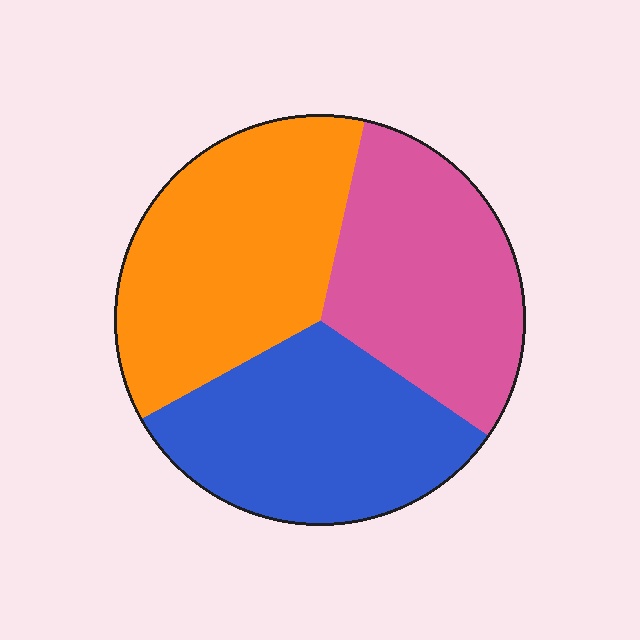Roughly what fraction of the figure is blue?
Blue covers 32% of the figure.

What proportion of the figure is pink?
Pink covers about 30% of the figure.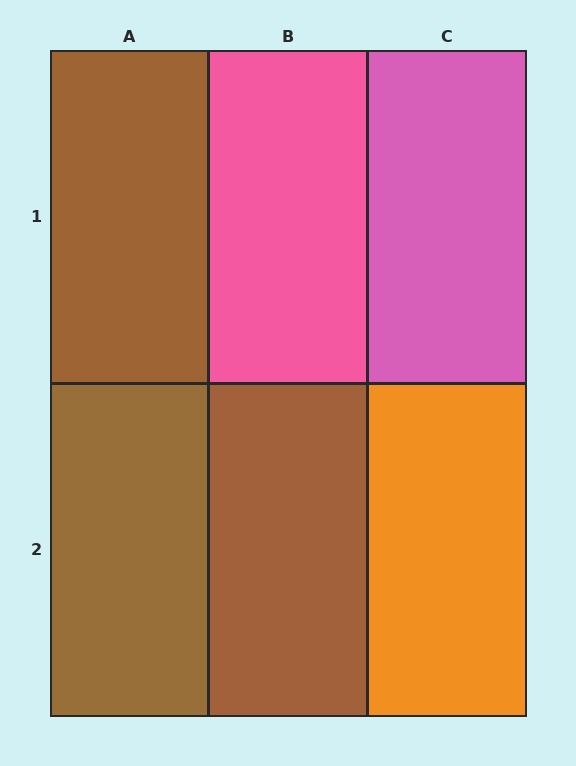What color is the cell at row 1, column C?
Pink.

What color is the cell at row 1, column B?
Pink.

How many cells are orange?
1 cell is orange.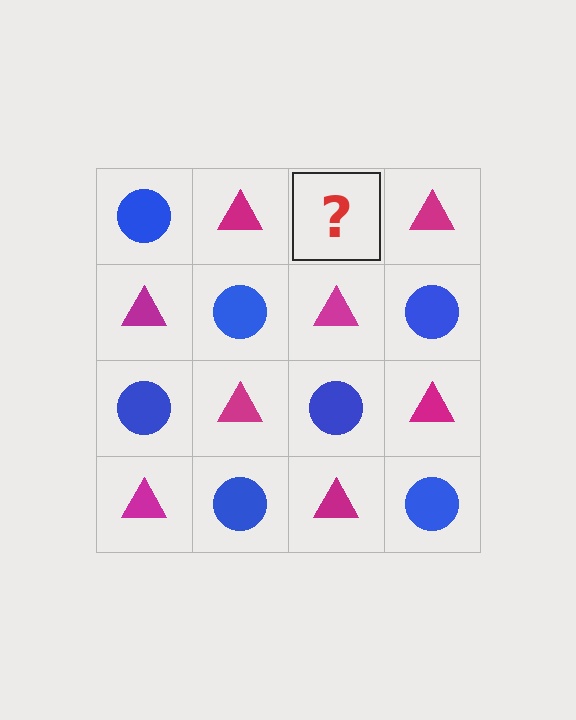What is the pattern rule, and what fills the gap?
The rule is that it alternates blue circle and magenta triangle in a checkerboard pattern. The gap should be filled with a blue circle.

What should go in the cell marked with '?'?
The missing cell should contain a blue circle.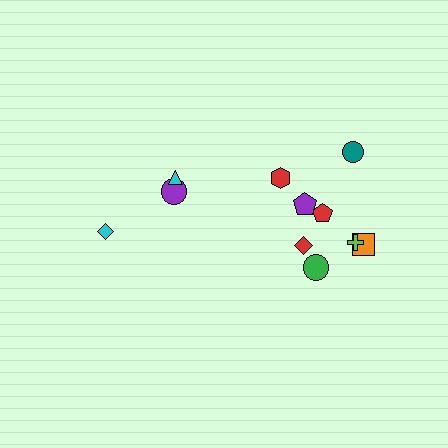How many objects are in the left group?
There are 3 objects.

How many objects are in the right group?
There are 8 objects.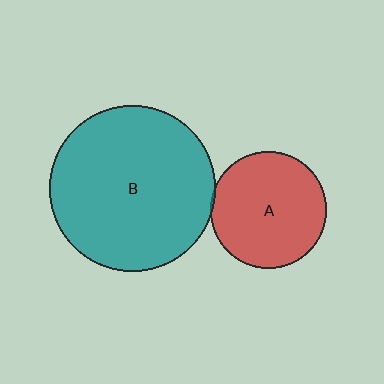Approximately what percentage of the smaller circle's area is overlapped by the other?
Approximately 5%.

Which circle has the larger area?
Circle B (teal).